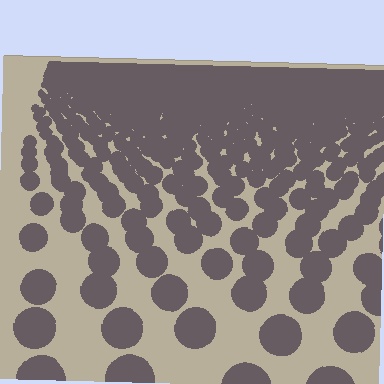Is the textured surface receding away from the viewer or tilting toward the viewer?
The surface is receding away from the viewer. Texture elements get smaller and denser toward the top.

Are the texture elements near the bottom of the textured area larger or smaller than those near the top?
Larger. Near the bottom, elements are closer to the viewer and appear at a bigger on-screen size.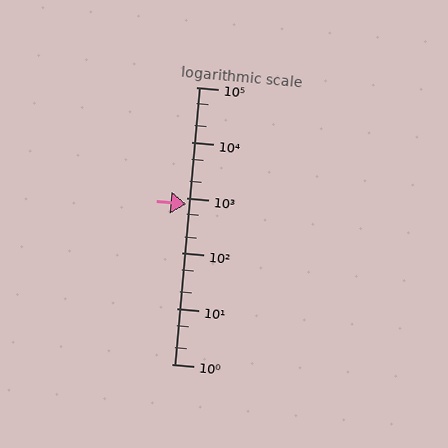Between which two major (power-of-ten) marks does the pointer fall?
The pointer is between 100 and 1000.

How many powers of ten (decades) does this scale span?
The scale spans 5 decades, from 1 to 100000.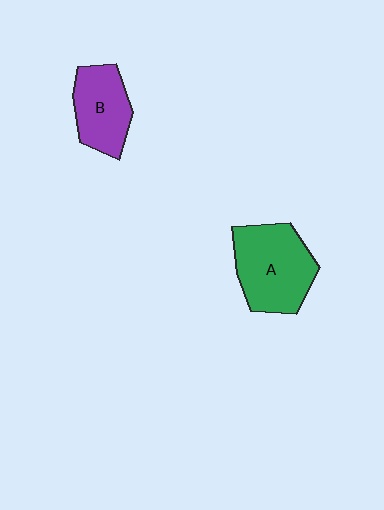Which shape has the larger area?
Shape A (green).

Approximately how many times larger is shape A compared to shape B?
Approximately 1.4 times.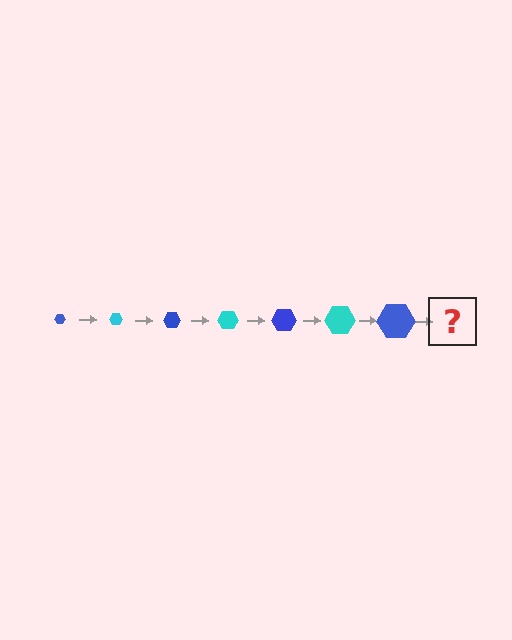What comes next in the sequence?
The next element should be a cyan hexagon, larger than the previous one.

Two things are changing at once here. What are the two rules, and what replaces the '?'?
The two rules are that the hexagon grows larger each step and the color cycles through blue and cyan. The '?' should be a cyan hexagon, larger than the previous one.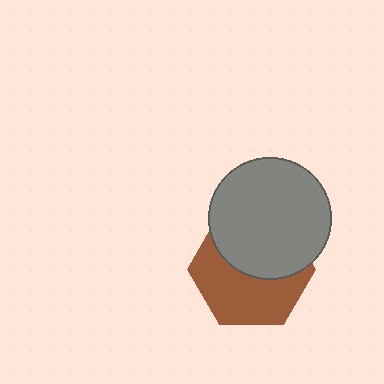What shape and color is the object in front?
The object in front is a gray circle.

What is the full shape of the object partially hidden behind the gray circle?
The partially hidden object is a brown hexagon.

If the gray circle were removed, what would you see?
You would see the complete brown hexagon.